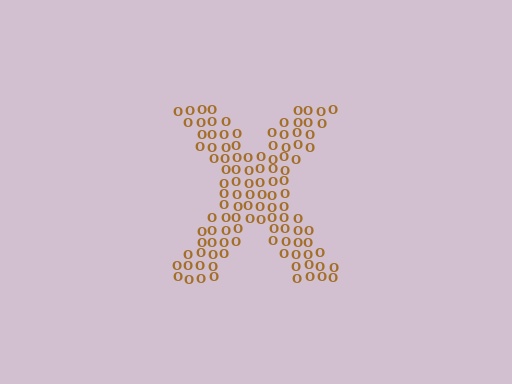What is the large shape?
The large shape is the letter X.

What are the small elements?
The small elements are letter O's.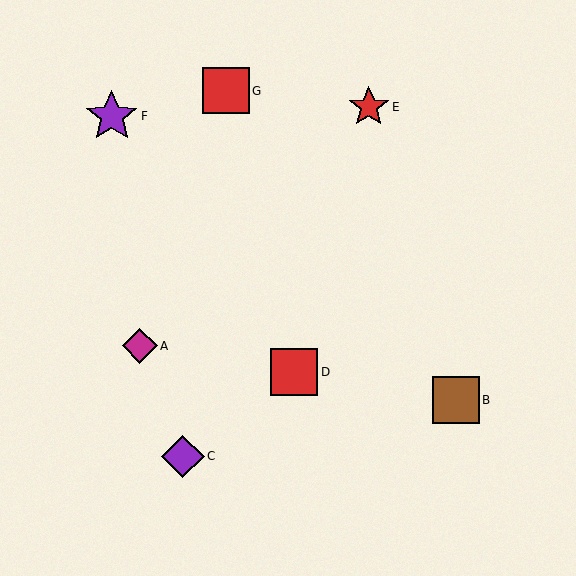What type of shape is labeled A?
Shape A is a magenta diamond.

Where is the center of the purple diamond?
The center of the purple diamond is at (183, 456).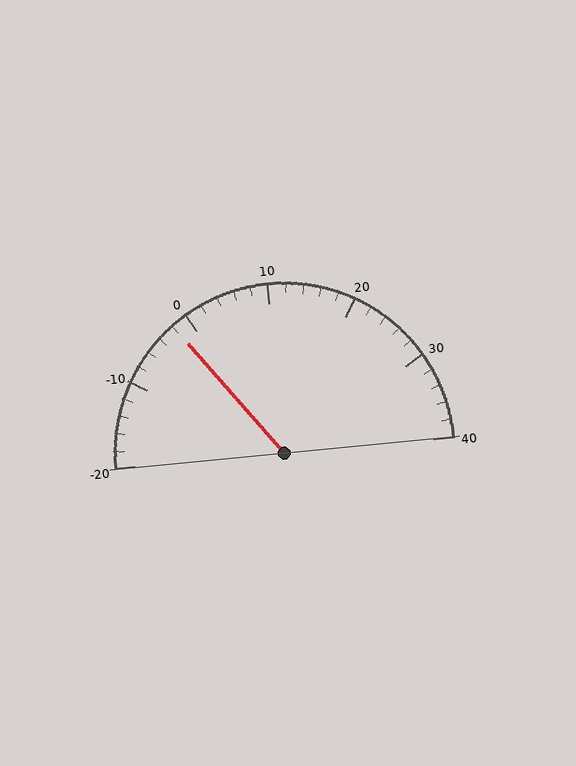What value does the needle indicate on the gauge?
The needle indicates approximately -2.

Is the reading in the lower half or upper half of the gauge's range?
The reading is in the lower half of the range (-20 to 40).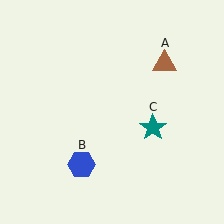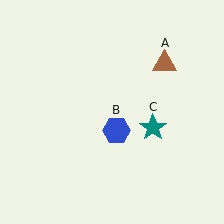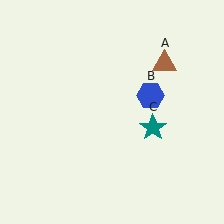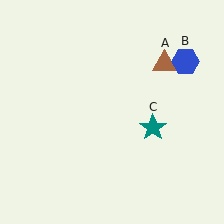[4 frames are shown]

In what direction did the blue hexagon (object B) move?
The blue hexagon (object B) moved up and to the right.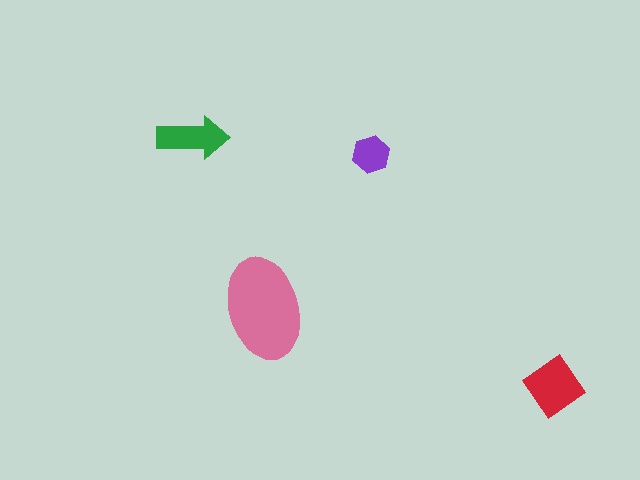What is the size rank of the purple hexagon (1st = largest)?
4th.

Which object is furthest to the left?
The green arrow is leftmost.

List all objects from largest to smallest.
The pink ellipse, the red diamond, the green arrow, the purple hexagon.